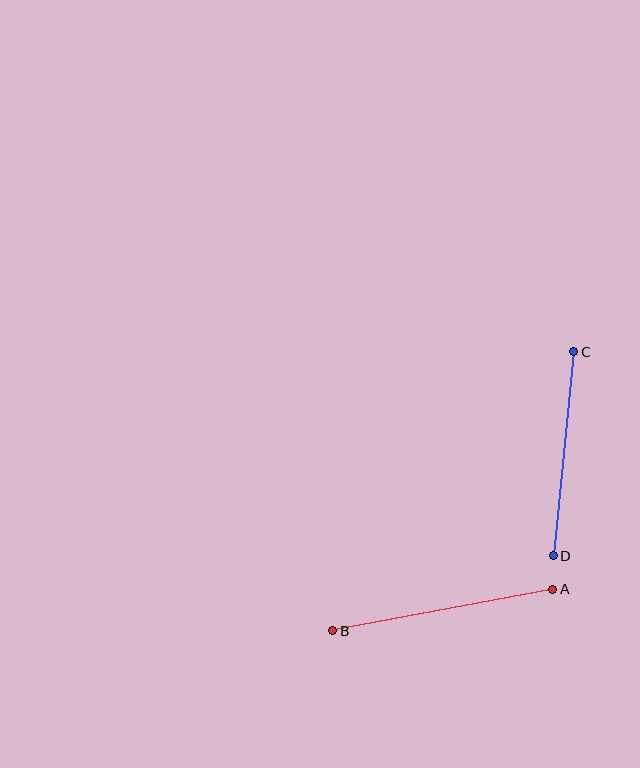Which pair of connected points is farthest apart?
Points A and B are farthest apart.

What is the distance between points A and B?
The distance is approximately 224 pixels.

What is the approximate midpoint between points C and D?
The midpoint is at approximately (564, 454) pixels.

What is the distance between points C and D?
The distance is approximately 205 pixels.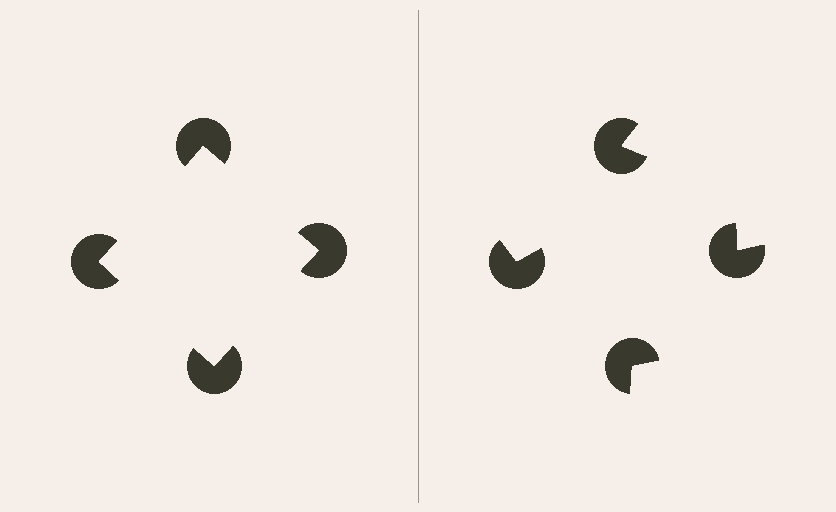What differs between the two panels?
The pac-man discs are positioned identically on both sides; only the wedge orientations differ. On the left they align to a square; on the right they are misaligned.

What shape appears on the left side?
An illusory square.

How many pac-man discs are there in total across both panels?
8 — 4 on each side.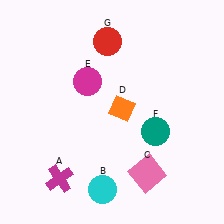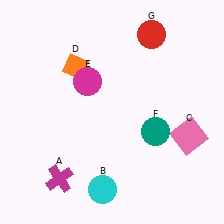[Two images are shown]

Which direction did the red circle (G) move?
The red circle (G) moved right.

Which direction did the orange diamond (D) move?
The orange diamond (D) moved left.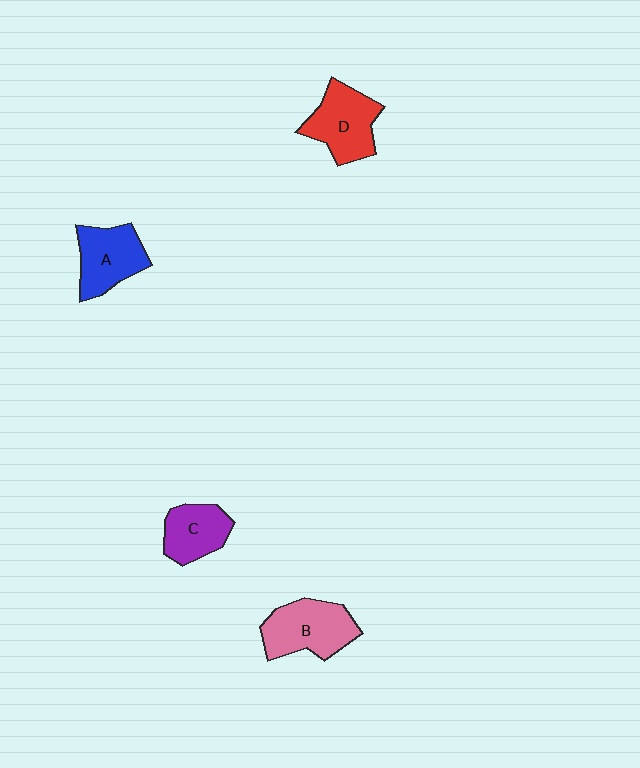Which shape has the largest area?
Shape B (pink).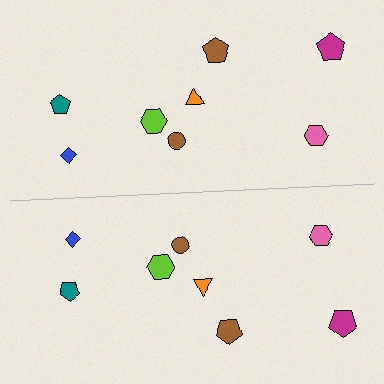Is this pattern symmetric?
Yes, this pattern has bilateral (reflection) symmetry.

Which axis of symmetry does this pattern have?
The pattern has a horizontal axis of symmetry running through the center of the image.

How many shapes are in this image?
There are 16 shapes in this image.